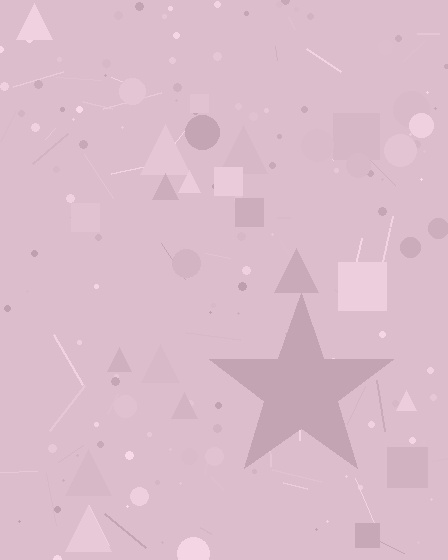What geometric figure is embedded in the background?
A star is embedded in the background.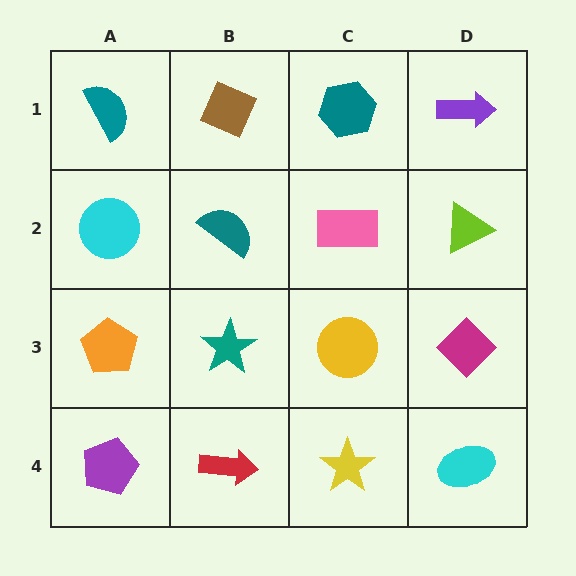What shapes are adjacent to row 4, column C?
A yellow circle (row 3, column C), a red arrow (row 4, column B), a cyan ellipse (row 4, column D).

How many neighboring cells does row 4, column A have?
2.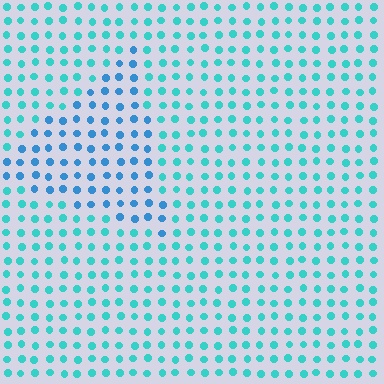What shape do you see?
I see a triangle.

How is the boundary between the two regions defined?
The boundary is defined purely by a slight shift in hue (about 29 degrees). Spacing, size, and orientation are identical on both sides.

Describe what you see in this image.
The image is filled with small cyan elements in a uniform arrangement. A triangle-shaped region is visible where the elements are tinted to a slightly different hue, forming a subtle color boundary.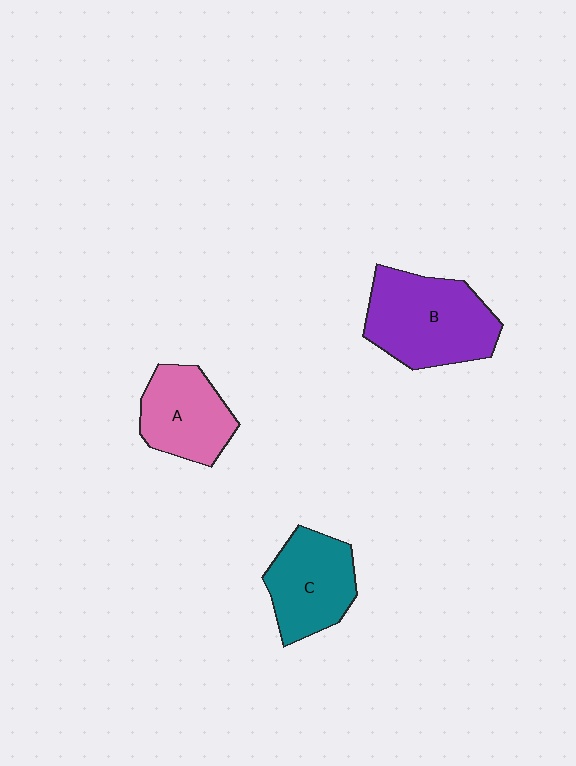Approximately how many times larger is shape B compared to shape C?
Approximately 1.3 times.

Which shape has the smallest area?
Shape A (pink).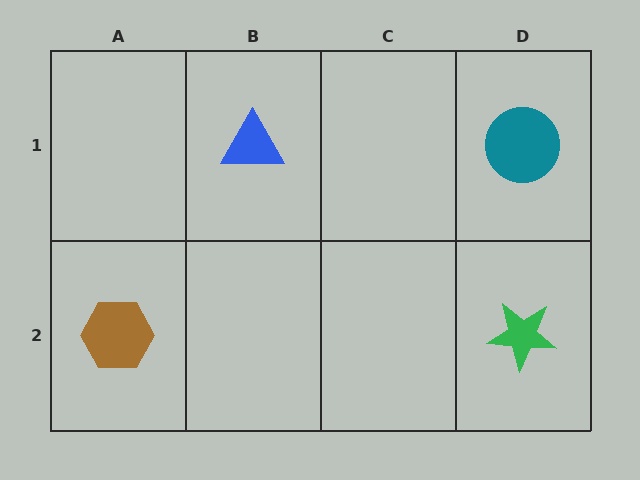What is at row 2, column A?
A brown hexagon.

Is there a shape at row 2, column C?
No, that cell is empty.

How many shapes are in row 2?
2 shapes.